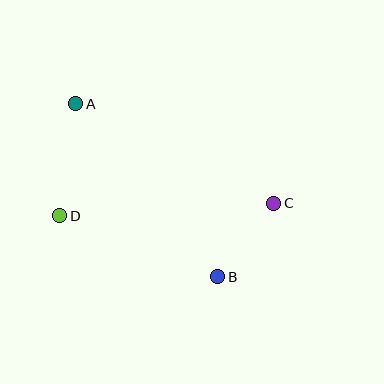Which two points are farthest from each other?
Points A and B are farthest from each other.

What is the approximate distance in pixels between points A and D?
The distance between A and D is approximately 113 pixels.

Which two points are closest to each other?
Points B and C are closest to each other.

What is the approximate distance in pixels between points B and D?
The distance between B and D is approximately 169 pixels.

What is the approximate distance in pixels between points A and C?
The distance between A and C is approximately 221 pixels.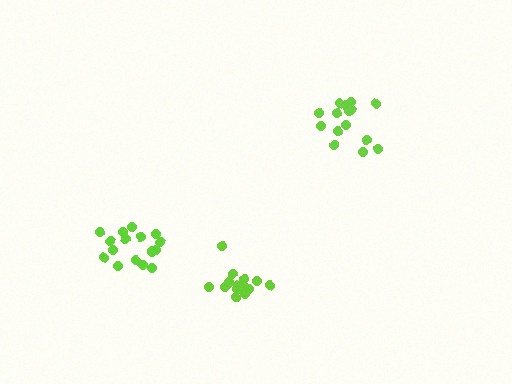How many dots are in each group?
Group 1: 15 dots, Group 2: 16 dots, Group 3: 14 dots (45 total).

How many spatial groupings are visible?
There are 3 spatial groupings.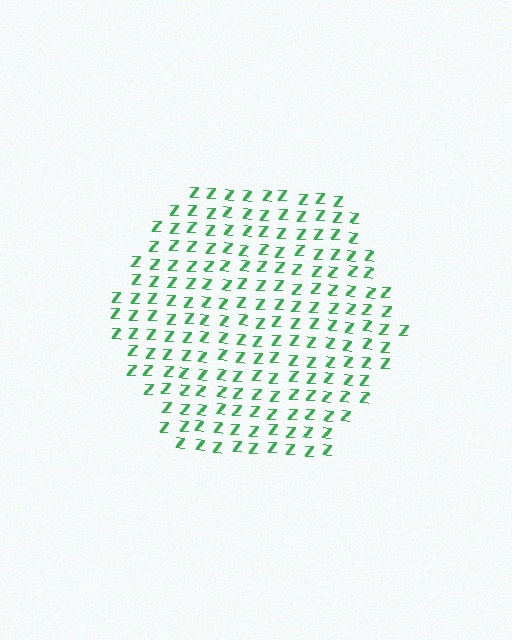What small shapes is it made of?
It is made of small letter Z's.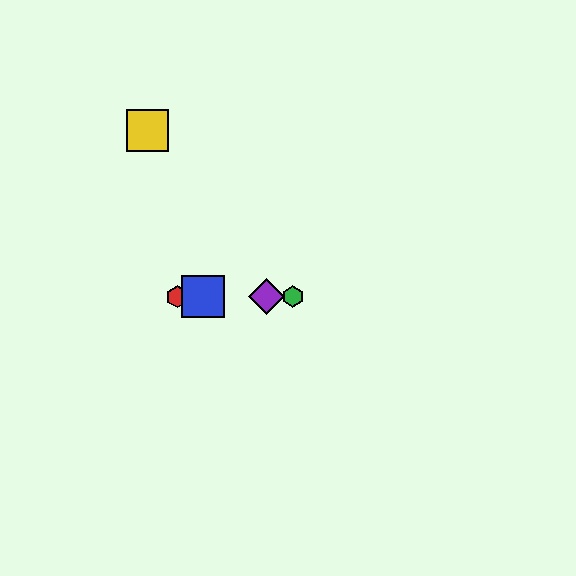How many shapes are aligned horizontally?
4 shapes (the red hexagon, the blue square, the green hexagon, the purple diamond) are aligned horizontally.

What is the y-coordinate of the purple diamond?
The purple diamond is at y≈297.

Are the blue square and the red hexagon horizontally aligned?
Yes, both are at y≈297.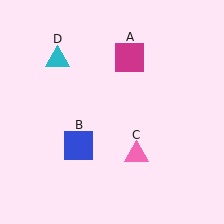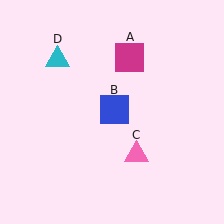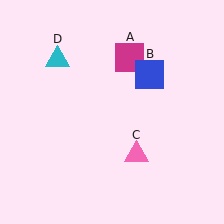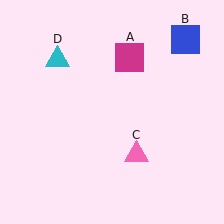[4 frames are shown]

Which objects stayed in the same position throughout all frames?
Magenta square (object A) and pink triangle (object C) and cyan triangle (object D) remained stationary.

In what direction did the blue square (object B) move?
The blue square (object B) moved up and to the right.